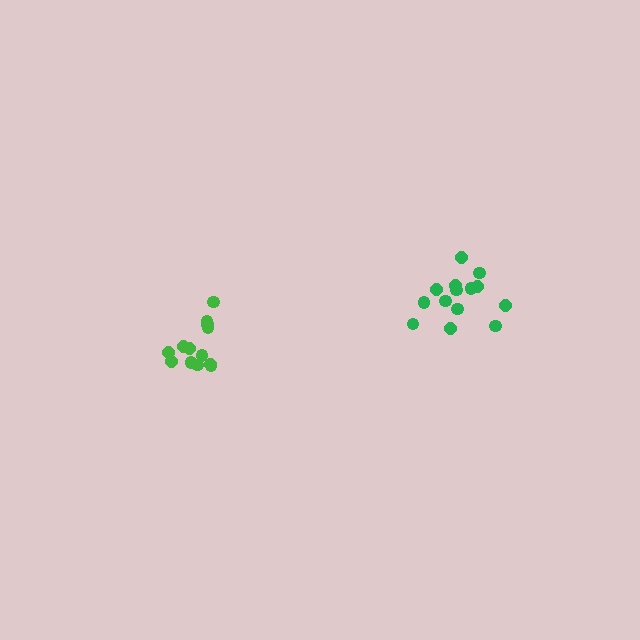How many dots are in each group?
Group 1: 14 dots, Group 2: 13 dots (27 total).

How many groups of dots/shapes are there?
There are 2 groups.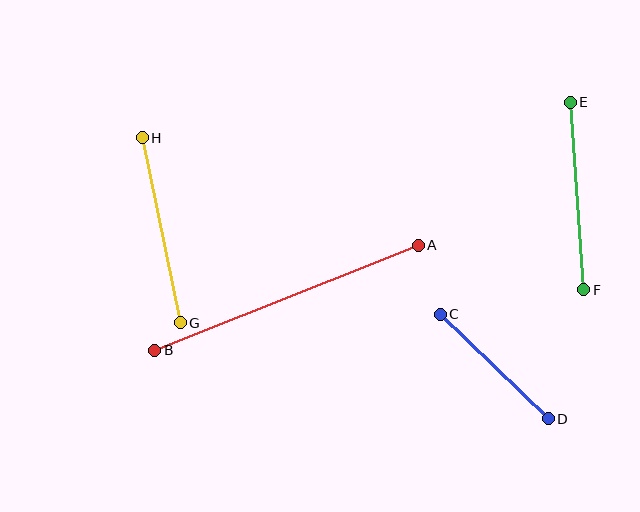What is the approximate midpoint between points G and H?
The midpoint is at approximately (161, 230) pixels.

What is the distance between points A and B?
The distance is approximately 284 pixels.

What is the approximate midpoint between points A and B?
The midpoint is at approximately (286, 298) pixels.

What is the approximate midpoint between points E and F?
The midpoint is at approximately (577, 196) pixels.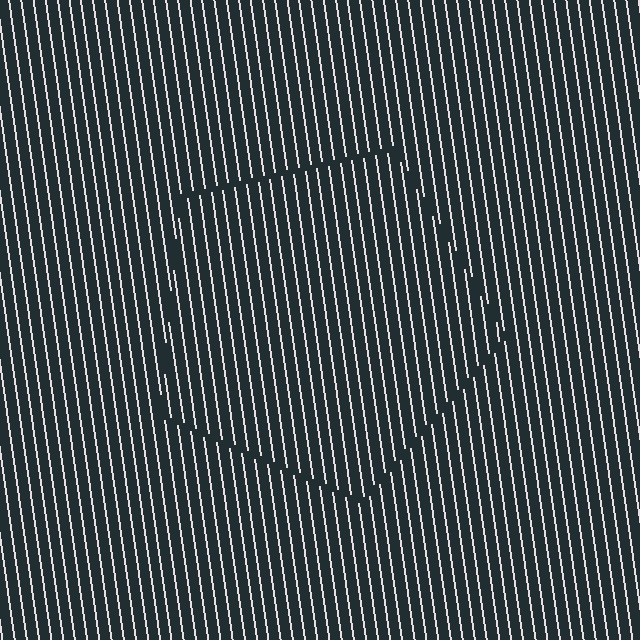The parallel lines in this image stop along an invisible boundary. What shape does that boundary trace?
An illusory pentagon. The interior of the shape contains the same grating, shifted by half a period — the contour is defined by the phase discontinuity where line-ends from the inner and outer gratings abut.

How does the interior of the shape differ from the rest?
The interior of the shape contains the same grating, shifted by half a period — the contour is defined by the phase discontinuity where line-ends from the inner and outer gratings abut.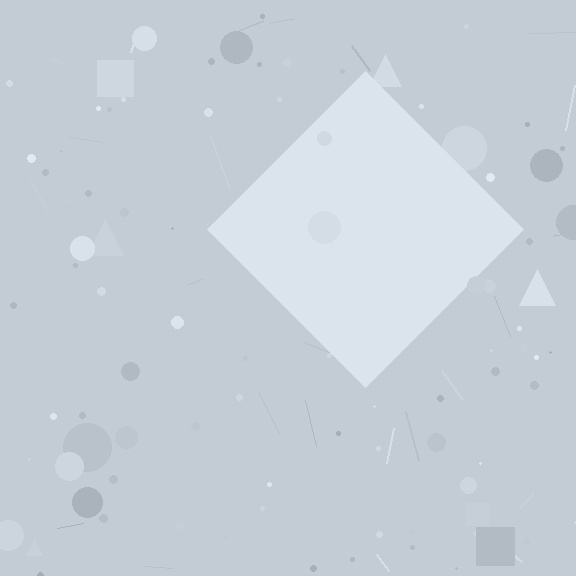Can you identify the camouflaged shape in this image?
The camouflaged shape is a diamond.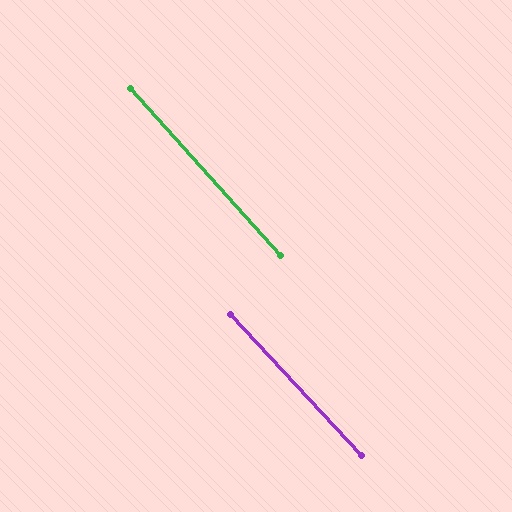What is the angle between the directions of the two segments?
Approximately 1 degree.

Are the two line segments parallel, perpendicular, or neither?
Parallel — their directions differ by only 0.9°.